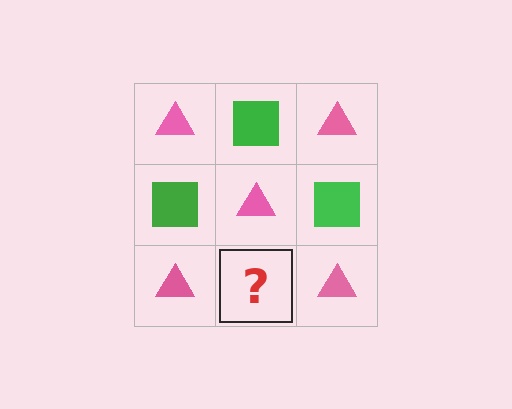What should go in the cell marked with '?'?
The missing cell should contain a green square.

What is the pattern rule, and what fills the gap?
The rule is that it alternates pink triangle and green square in a checkerboard pattern. The gap should be filled with a green square.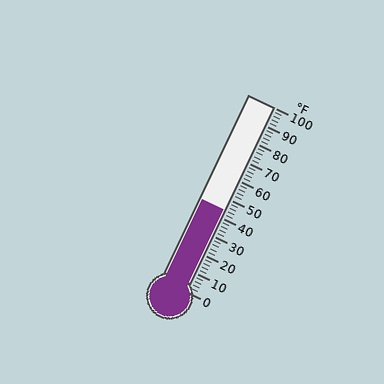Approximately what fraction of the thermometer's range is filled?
The thermometer is filled to approximately 45% of its range.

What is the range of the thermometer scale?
The thermometer scale ranges from 0°F to 100°F.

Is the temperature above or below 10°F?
The temperature is above 10°F.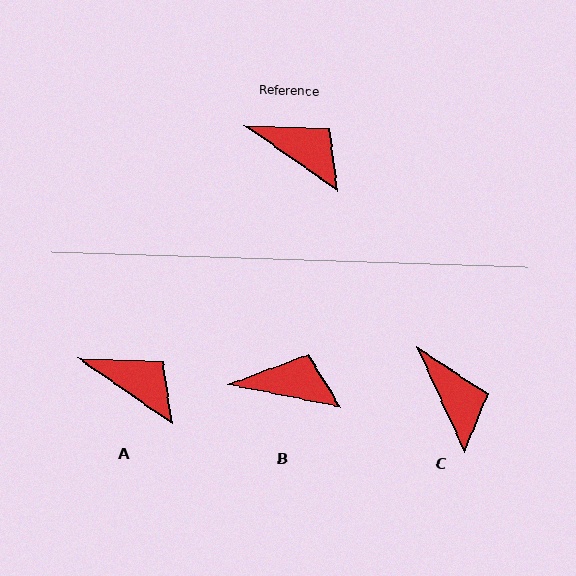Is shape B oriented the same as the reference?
No, it is off by about 24 degrees.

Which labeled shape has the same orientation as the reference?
A.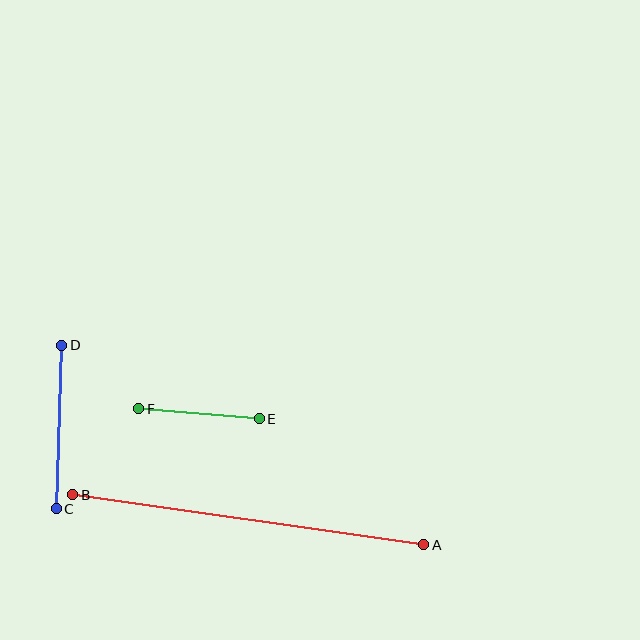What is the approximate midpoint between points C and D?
The midpoint is at approximately (59, 427) pixels.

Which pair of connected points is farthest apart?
Points A and B are farthest apart.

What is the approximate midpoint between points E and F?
The midpoint is at approximately (199, 414) pixels.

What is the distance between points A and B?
The distance is approximately 355 pixels.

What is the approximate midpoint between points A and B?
The midpoint is at approximately (248, 520) pixels.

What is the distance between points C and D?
The distance is approximately 164 pixels.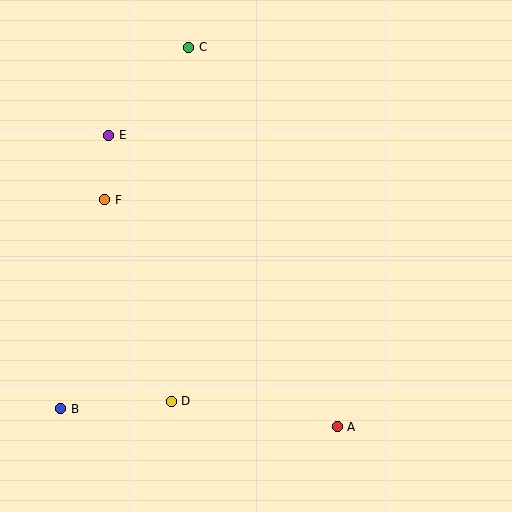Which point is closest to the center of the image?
Point F at (105, 200) is closest to the center.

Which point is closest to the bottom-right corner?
Point A is closest to the bottom-right corner.